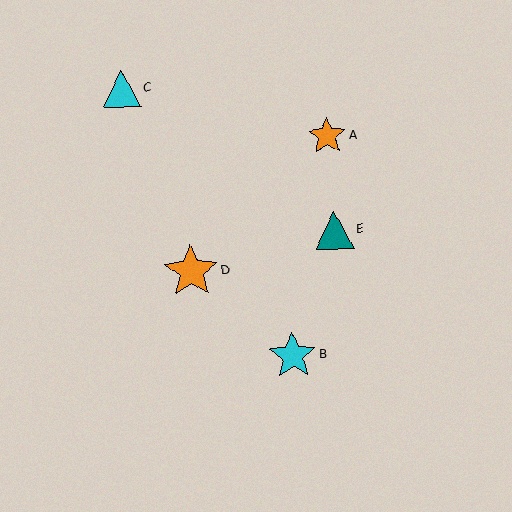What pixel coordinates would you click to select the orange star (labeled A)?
Click at (327, 136) to select the orange star A.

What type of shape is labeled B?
Shape B is a cyan star.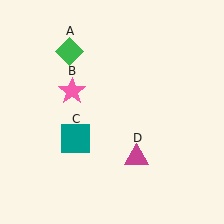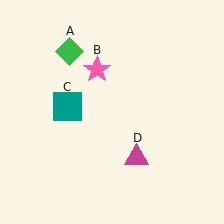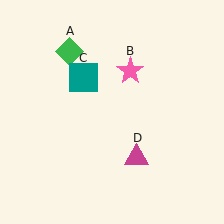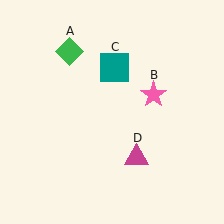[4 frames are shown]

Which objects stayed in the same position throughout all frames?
Green diamond (object A) and magenta triangle (object D) remained stationary.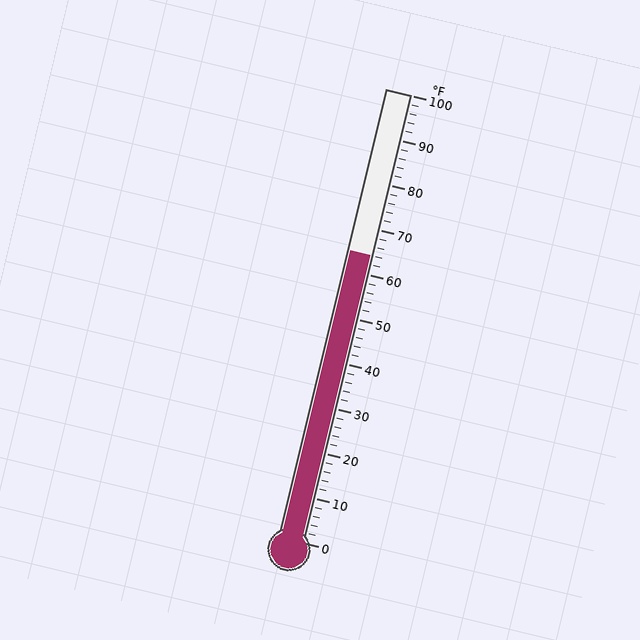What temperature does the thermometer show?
The thermometer shows approximately 64°F.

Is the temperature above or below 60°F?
The temperature is above 60°F.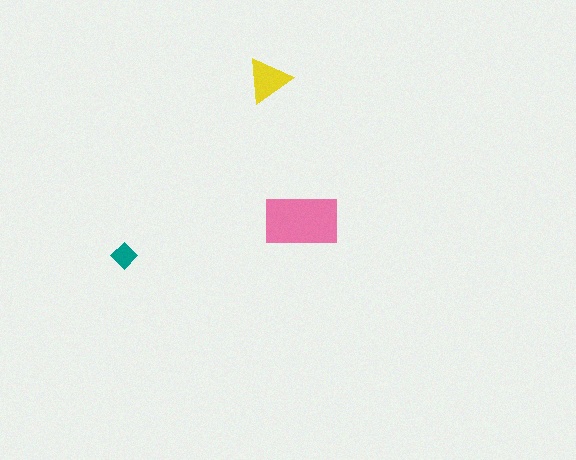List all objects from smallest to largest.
The teal diamond, the yellow triangle, the pink rectangle.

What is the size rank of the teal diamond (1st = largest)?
3rd.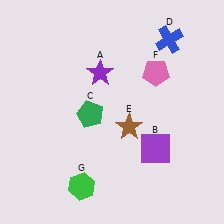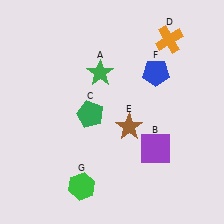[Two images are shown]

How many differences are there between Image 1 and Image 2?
There are 3 differences between the two images.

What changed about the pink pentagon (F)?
In Image 1, F is pink. In Image 2, it changed to blue.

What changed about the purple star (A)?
In Image 1, A is purple. In Image 2, it changed to green.